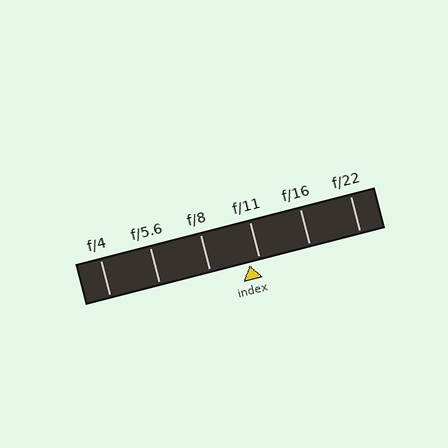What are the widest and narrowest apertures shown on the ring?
The widest aperture shown is f/4 and the narrowest is f/22.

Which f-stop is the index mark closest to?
The index mark is closest to f/11.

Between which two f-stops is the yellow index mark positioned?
The index mark is between f/8 and f/11.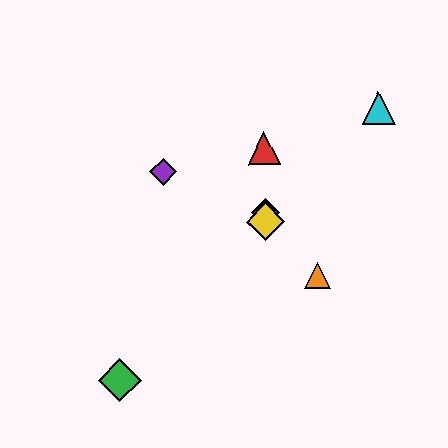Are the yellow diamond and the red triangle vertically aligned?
Yes, both are at x≈265.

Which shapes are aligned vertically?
The red triangle, the blue diamond, the yellow diamond are aligned vertically.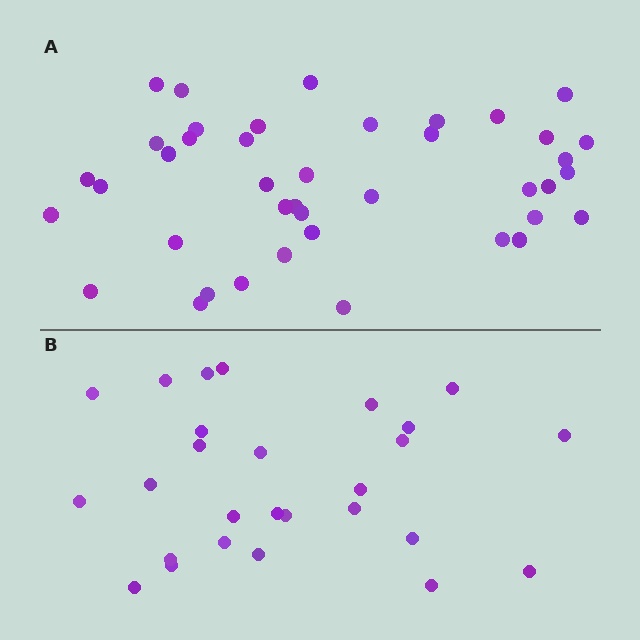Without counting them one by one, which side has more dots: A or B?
Region A (the top region) has more dots.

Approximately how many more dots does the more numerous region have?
Region A has approximately 15 more dots than region B.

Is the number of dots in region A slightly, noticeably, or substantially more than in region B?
Region A has substantially more. The ratio is roughly 1.5 to 1.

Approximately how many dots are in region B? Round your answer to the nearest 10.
About 30 dots. (The exact count is 27, which rounds to 30.)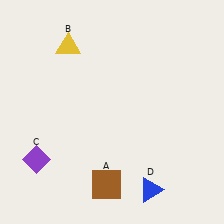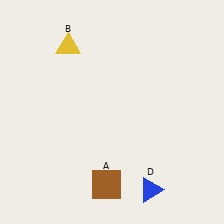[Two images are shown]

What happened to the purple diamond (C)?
The purple diamond (C) was removed in Image 2. It was in the bottom-left area of Image 1.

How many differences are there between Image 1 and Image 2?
There is 1 difference between the two images.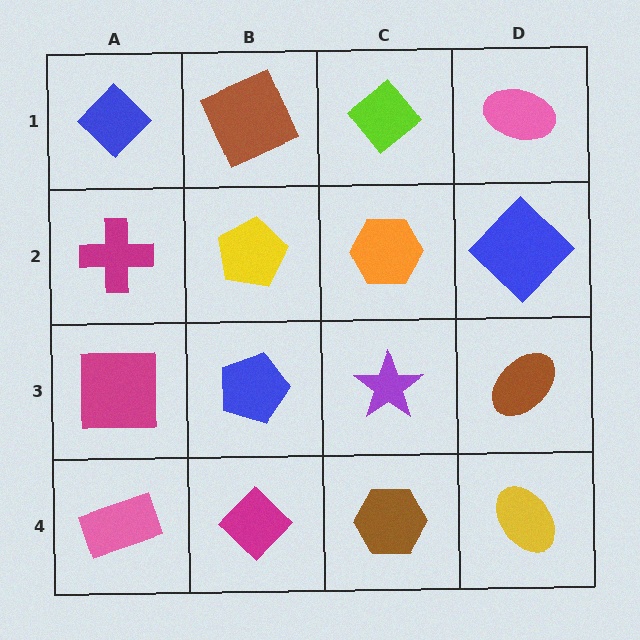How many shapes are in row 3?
4 shapes.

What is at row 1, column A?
A blue diamond.